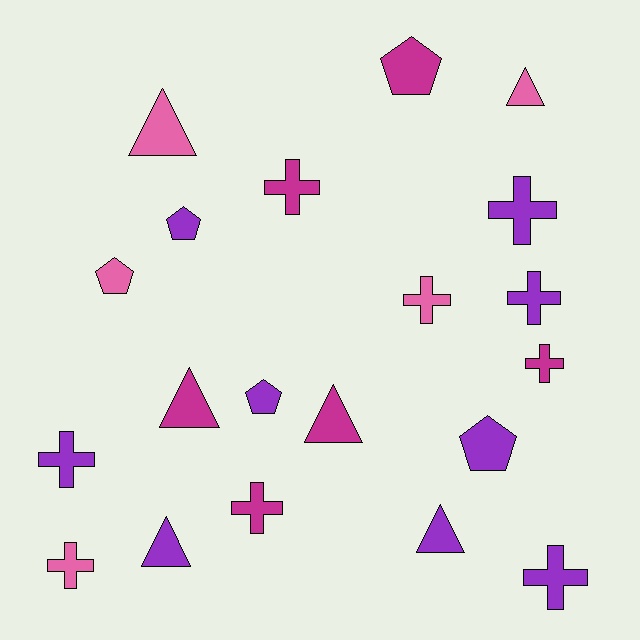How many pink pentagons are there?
There is 1 pink pentagon.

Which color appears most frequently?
Purple, with 9 objects.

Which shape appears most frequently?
Cross, with 9 objects.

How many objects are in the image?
There are 20 objects.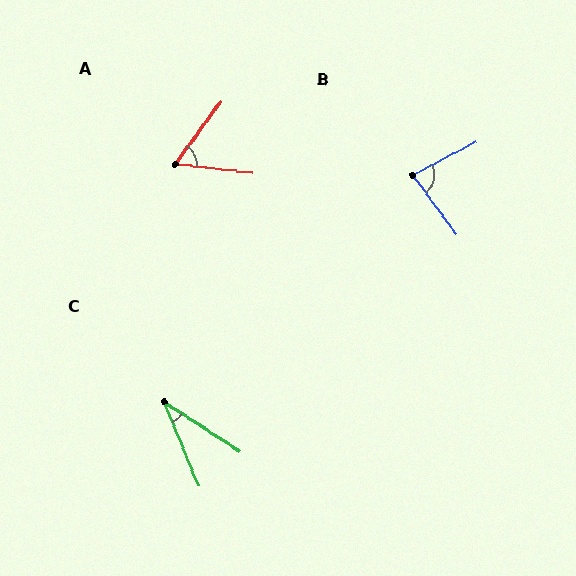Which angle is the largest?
B, at approximately 81 degrees.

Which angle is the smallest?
C, at approximately 35 degrees.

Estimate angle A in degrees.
Approximately 60 degrees.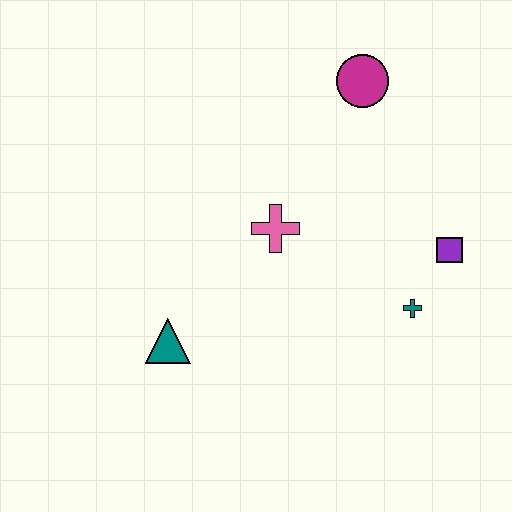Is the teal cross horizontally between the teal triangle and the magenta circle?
No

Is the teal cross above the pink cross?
No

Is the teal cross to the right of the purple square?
No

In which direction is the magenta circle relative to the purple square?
The magenta circle is above the purple square.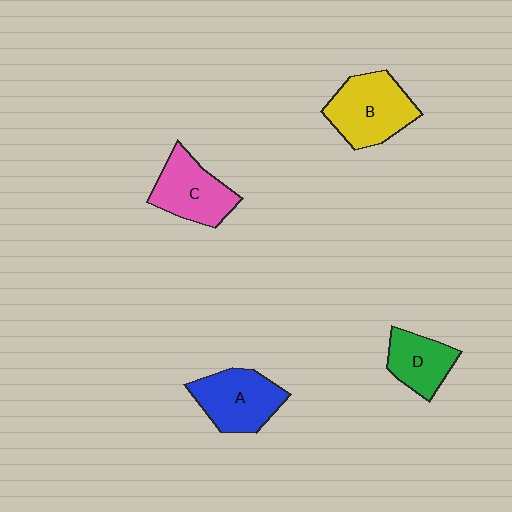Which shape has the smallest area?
Shape D (green).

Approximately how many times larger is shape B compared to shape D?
Approximately 1.5 times.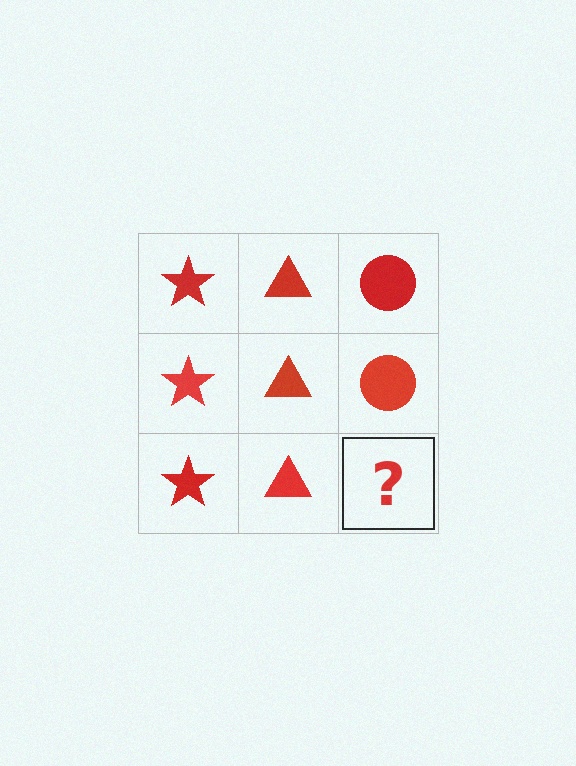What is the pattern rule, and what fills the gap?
The rule is that each column has a consistent shape. The gap should be filled with a red circle.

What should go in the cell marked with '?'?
The missing cell should contain a red circle.